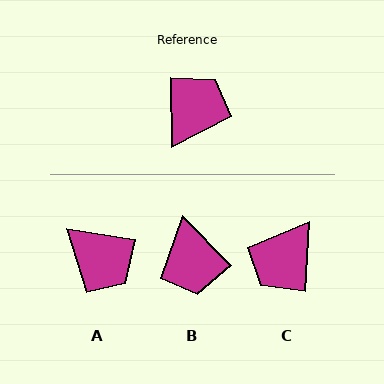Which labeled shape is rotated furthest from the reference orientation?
C, about 176 degrees away.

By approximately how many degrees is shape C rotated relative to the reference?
Approximately 176 degrees counter-clockwise.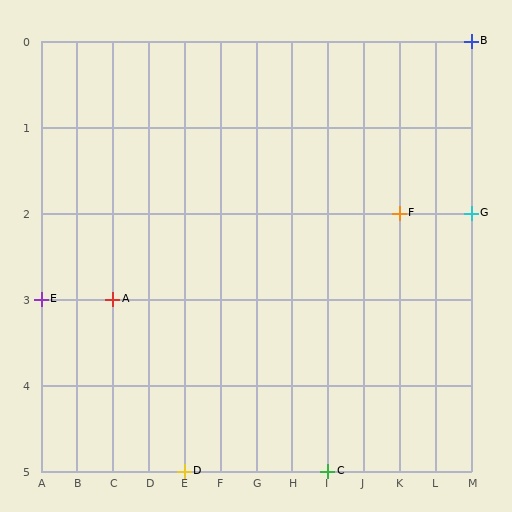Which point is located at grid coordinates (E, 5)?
Point D is at (E, 5).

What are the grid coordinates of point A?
Point A is at grid coordinates (C, 3).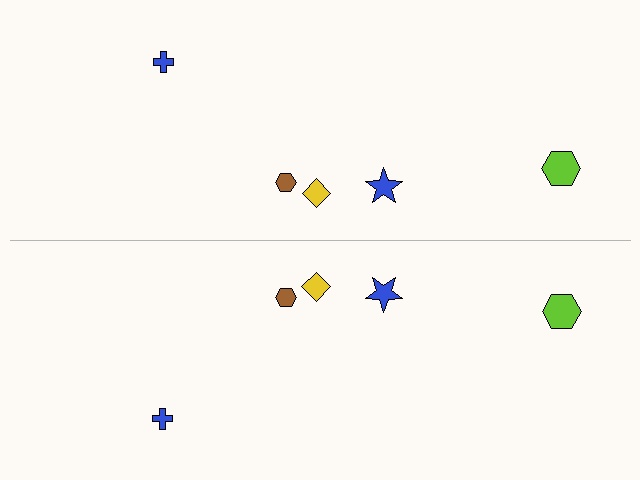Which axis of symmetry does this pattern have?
The pattern has a horizontal axis of symmetry running through the center of the image.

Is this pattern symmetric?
Yes, this pattern has bilateral (reflection) symmetry.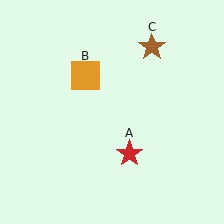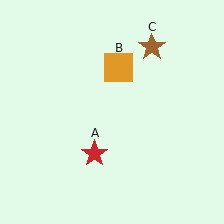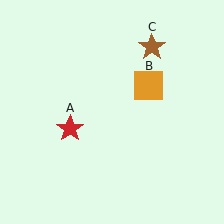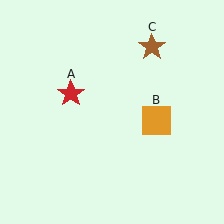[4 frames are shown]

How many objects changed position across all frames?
2 objects changed position: red star (object A), orange square (object B).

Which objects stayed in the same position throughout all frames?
Brown star (object C) remained stationary.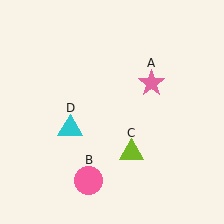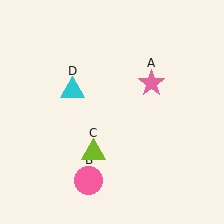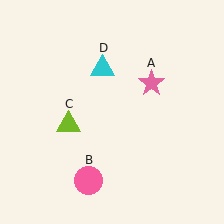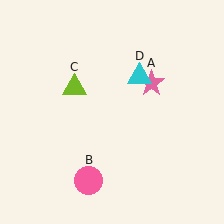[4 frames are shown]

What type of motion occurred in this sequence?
The lime triangle (object C), cyan triangle (object D) rotated clockwise around the center of the scene.